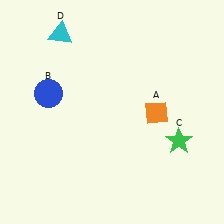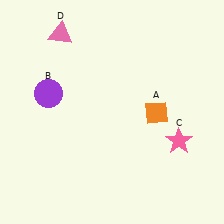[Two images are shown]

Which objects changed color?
B changed from blue to purple. C changed from green to pink. D changed from cyan to pink.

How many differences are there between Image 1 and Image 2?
There are 3 differences between the two images.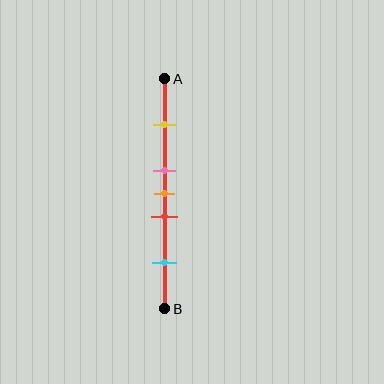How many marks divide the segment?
There are 5 marks dividing the segment.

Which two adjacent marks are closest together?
The pink and orange marks are the closest adjacent pair.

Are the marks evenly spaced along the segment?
No, the marks are not evenly spaced.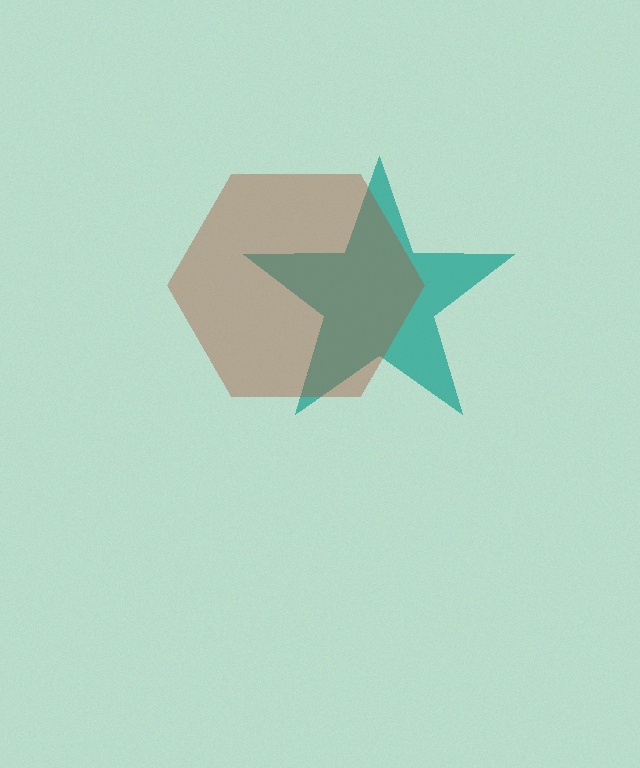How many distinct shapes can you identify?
There are 2 distinct shapes: a teal star, a brown hexagon.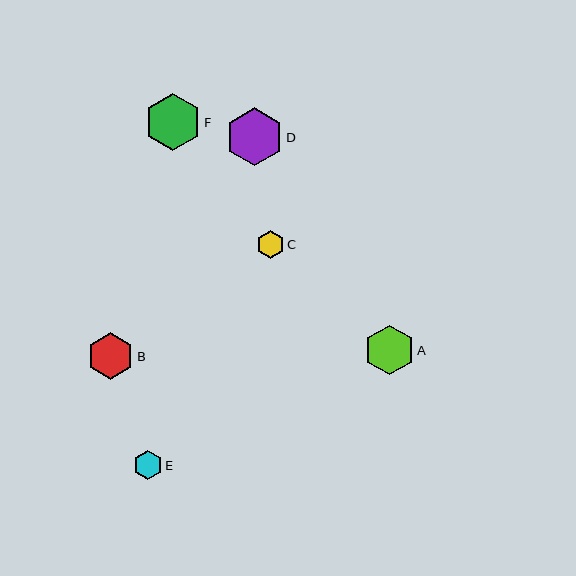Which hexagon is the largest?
Hexagon D is the largest with a size of approximately 58 pixels.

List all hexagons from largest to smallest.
From largest to smallest: D, F, A, B, E, C.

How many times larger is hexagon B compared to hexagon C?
Hexagon B is approximately 1.7 times the size of hexagon C.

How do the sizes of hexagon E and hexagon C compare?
Hexagon E and hexagon C are approximately the same size.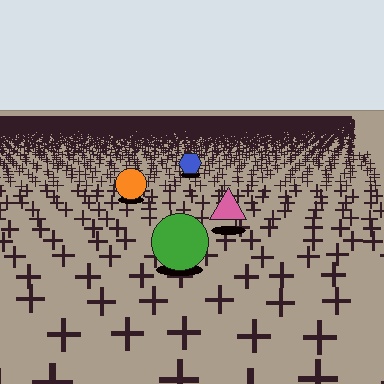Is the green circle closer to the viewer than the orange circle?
Yes. The green circle is closer — you can tell from the texture gradient: the ground texture is coarser near it.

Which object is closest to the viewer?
The green circle is closest. The texture marks near it are larger and more spread out.